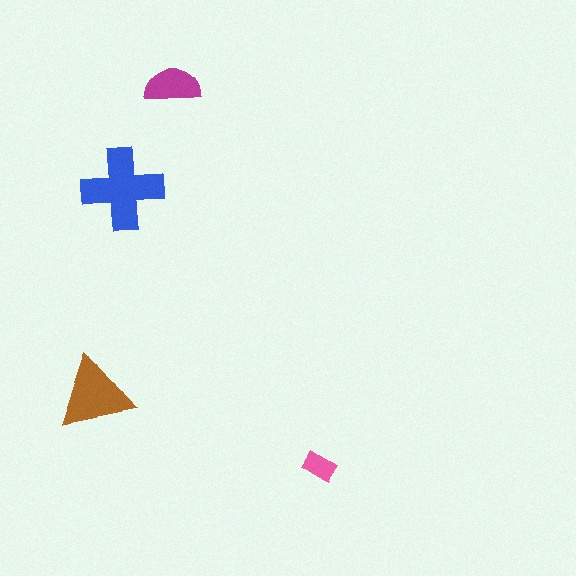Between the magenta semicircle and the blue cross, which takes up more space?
The blue cross.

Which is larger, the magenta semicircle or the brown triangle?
The brown triangle.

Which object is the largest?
The blue cross.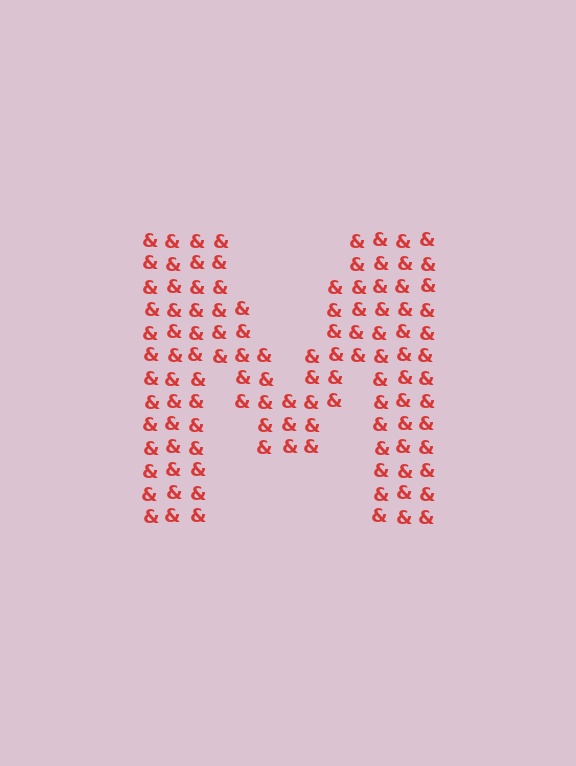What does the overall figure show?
The overall figure shows the letter M.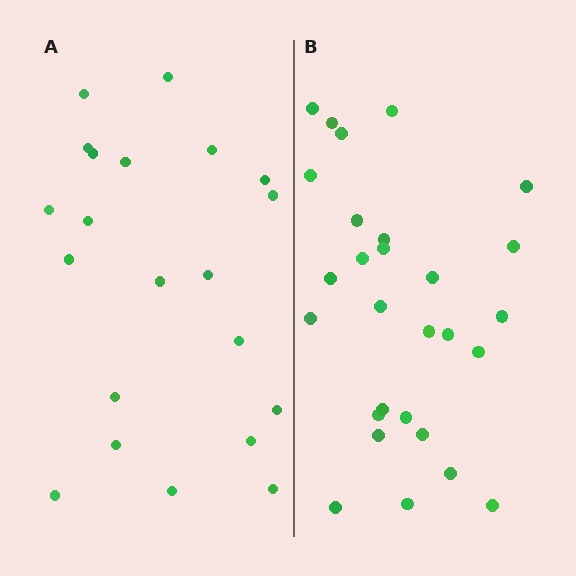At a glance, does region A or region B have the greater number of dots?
Region B (the right region) has more dots.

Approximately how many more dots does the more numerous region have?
Region B has roughly 8 or so more dots than region A.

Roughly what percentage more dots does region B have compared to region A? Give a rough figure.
About 35% more.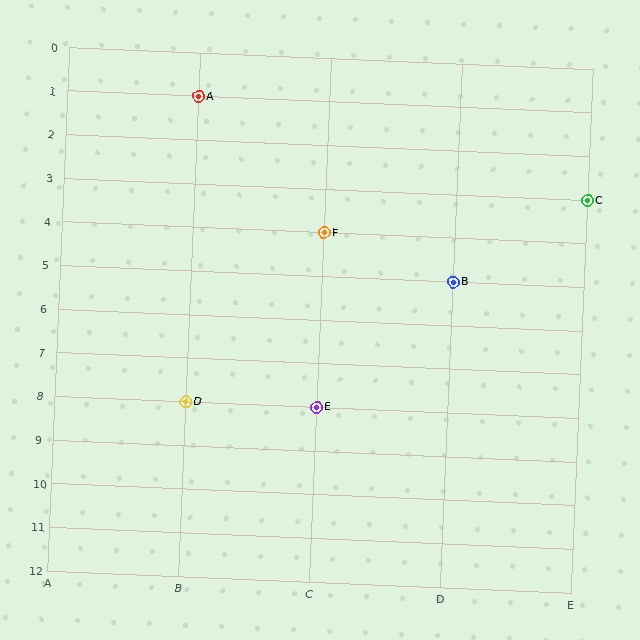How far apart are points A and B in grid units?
Points A and B are 2 columns and 4 rows apart (about 4.5 grid units diagonally).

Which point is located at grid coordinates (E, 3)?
Point C is at (E, 3).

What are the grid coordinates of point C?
Point C is at grid coordinates (E, 3).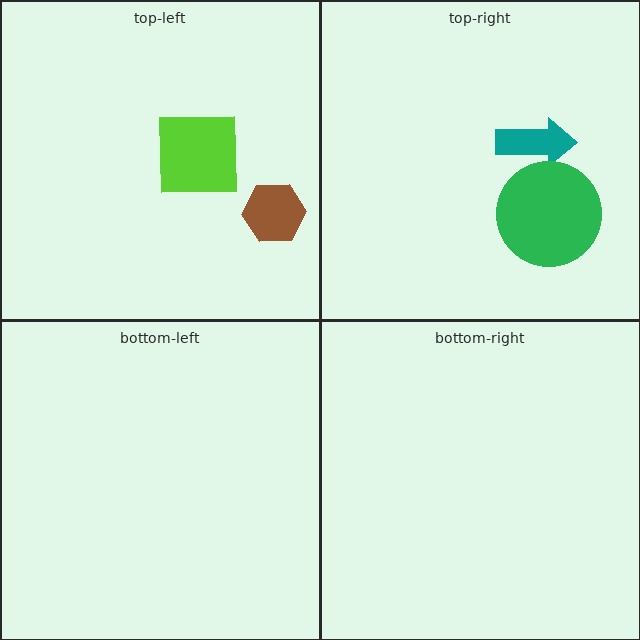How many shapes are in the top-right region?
2.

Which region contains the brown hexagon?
The top-left region.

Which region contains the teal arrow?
The top-right region.